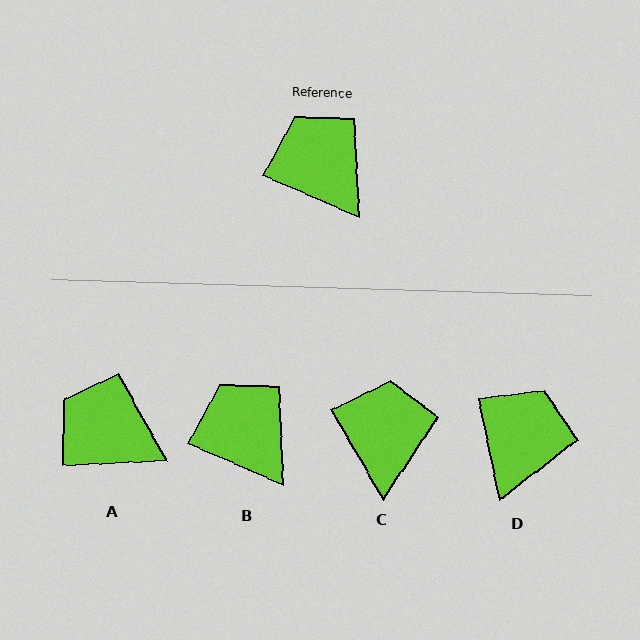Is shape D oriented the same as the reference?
No, it is off by about 55 degrees.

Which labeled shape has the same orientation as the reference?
B.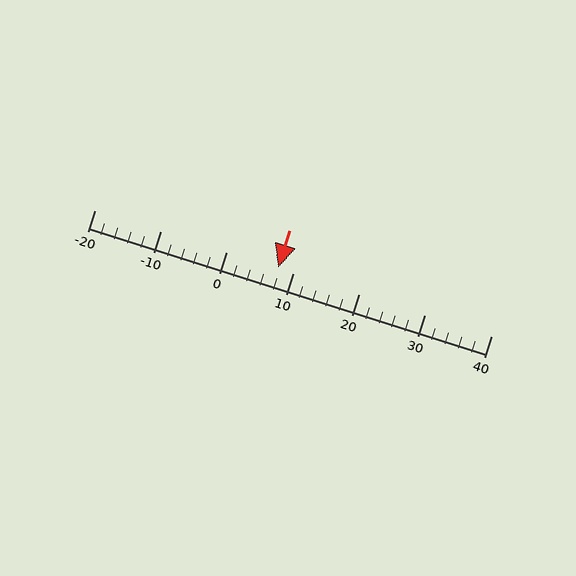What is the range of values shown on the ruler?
The ruler shows values from -20 to 40.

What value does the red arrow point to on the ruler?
The red arrow points to approximately 8.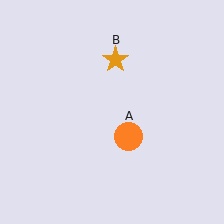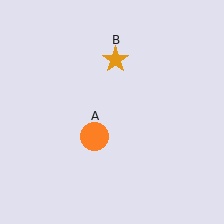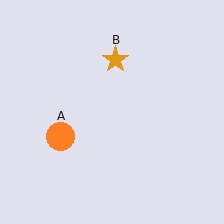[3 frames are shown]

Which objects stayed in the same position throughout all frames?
Orange star (object B) remained stationary.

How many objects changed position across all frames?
1 object changed position: orange circle (object A).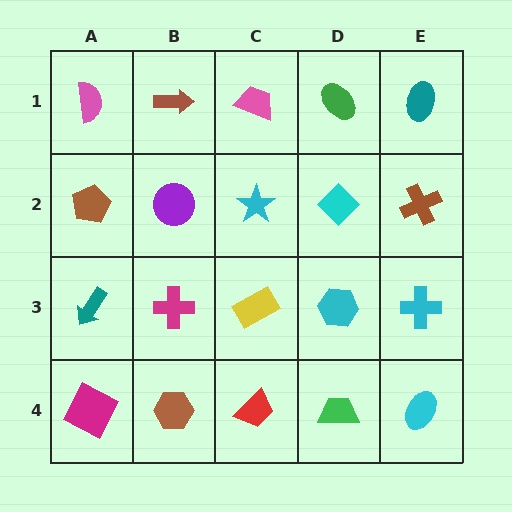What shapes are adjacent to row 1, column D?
A cyan diamond (row 2, column D), a pink trapezoid (row 1, column C), a teal ellipse (row 1, column E).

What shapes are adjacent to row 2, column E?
A teal ellipse (row 1, column E), a cyan cross (row 3, column E), a cyan diamond (row 2, column D).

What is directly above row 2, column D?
A green ellipse.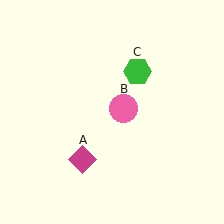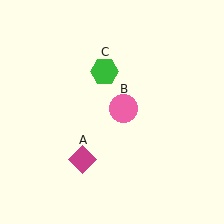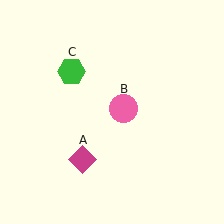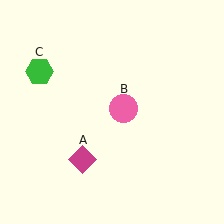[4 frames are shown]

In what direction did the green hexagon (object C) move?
The green hexagon (object C) moved left.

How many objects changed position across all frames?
1 object changed position: green hexagon (object C).